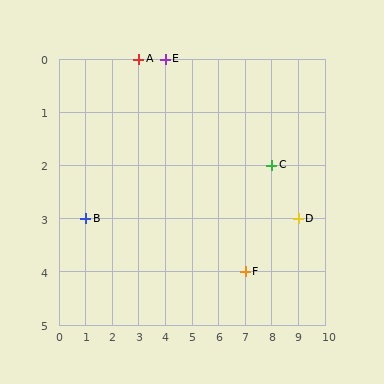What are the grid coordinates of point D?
Point D is at grid coordinates (9, 3).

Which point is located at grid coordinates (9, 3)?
Point D is at (9, 3).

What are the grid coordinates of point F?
Point F is at grid coordinates (7, 4).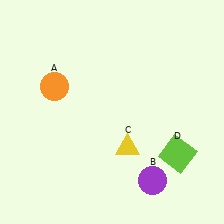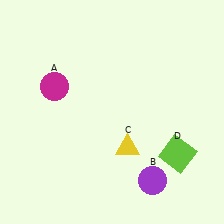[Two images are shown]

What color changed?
The circle (A) changed from orange in Image 1 to magenta in Image 2.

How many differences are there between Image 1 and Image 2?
There is 1 difference between the two images.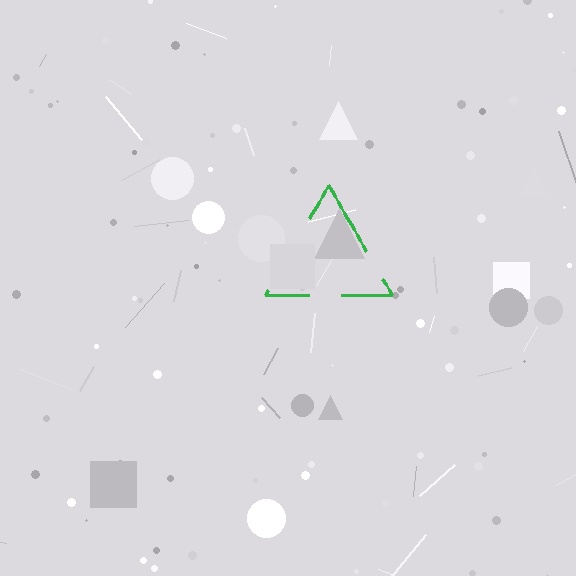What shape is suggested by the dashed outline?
The dashed outline suggests a triangle.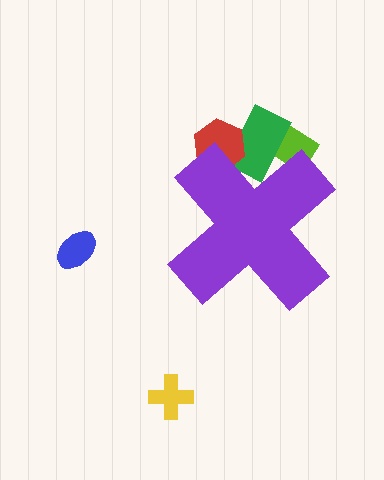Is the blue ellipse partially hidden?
No, the blue ellipse is fully visible.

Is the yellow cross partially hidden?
No, the yellow cross is fully visible.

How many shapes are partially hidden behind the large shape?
3 shapes are partially hidden.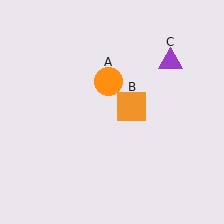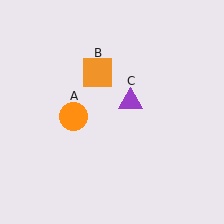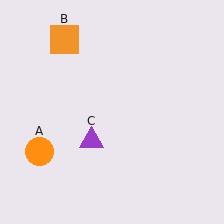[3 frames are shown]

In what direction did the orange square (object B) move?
The orange square (object B) moved up and to the left.